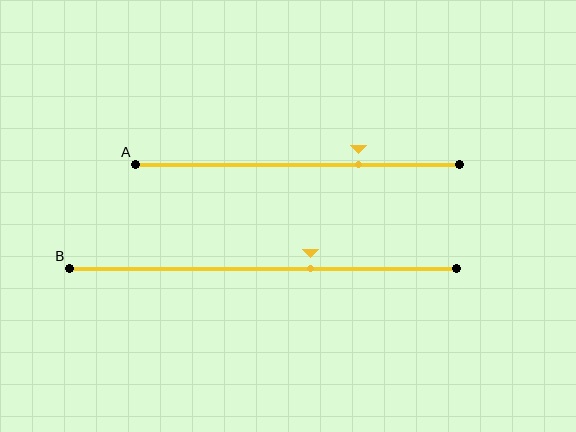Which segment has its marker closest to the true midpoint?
Segment B has its marker closest to the true midpoint.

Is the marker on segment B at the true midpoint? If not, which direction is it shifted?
No, the marker on segment B is shifted to the right by about 12% of the segment length.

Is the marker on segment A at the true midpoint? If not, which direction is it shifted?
No, the marker on segment A is shifted to the right by about 19% of the segment length.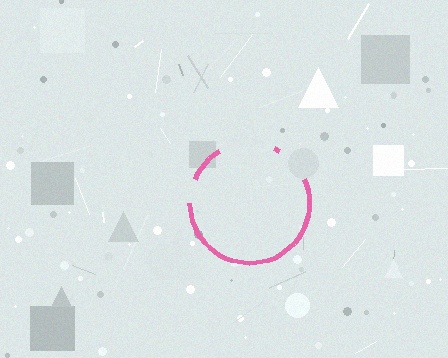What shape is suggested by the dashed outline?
The dashed outline suggests a circle.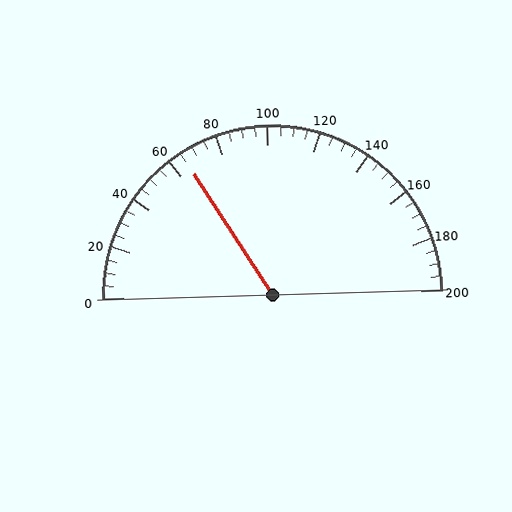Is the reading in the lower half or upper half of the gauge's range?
The reading is in the lower half of the range (0 to 200).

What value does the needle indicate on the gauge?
The needle indicates approximately 65.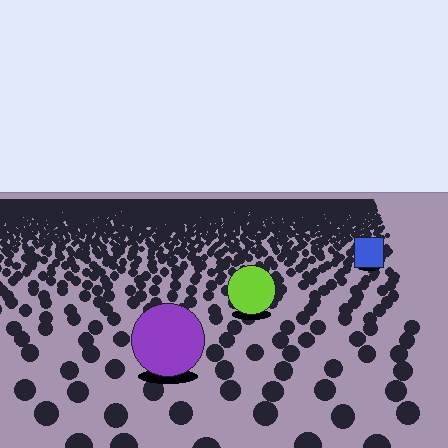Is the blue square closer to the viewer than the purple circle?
No. The purple circle is closer — you can tell from the texture gradient: the ground texture is coarser near it.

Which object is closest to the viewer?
The purple circle is closest. The texture marks near it are larger and more spread out.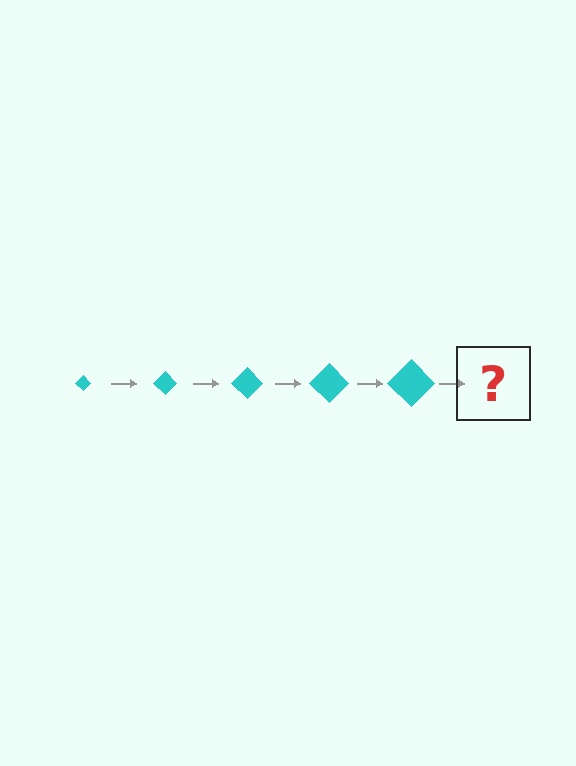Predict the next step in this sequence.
The next step is a cyan diamond, larger than the previous one.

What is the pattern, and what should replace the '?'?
The pattern is that the diamond gets progressively larger each step. The '?' should be a cyan diamond, larger than the previous one.